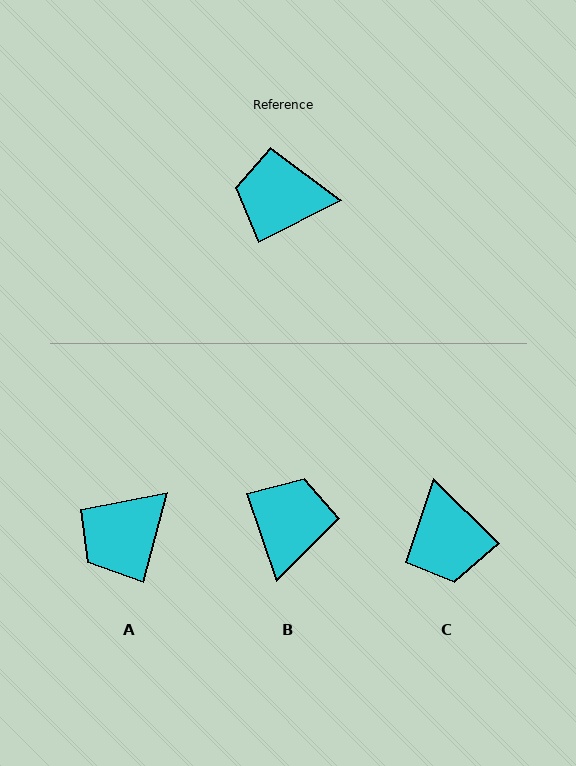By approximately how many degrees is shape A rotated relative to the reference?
Approximately 48 degrees counter-clockwise.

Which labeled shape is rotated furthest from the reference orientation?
C, about 109 degrees away.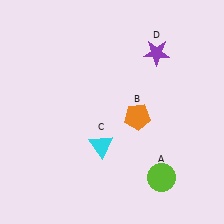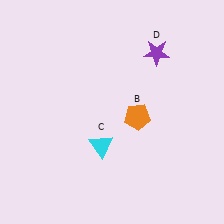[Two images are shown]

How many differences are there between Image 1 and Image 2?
There is 1 difference between the two images.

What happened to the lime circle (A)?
The lime circle (A) was removed in Image 2. It was in the bottom-right area of Image 1.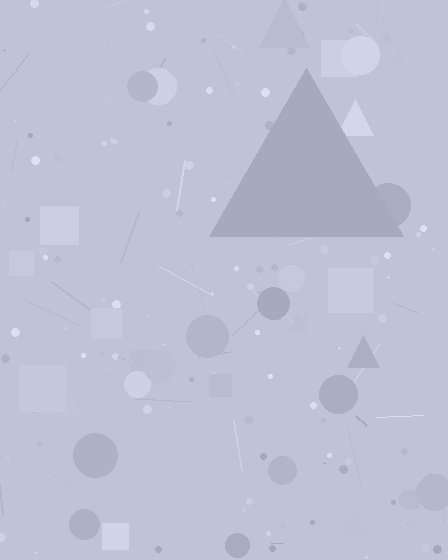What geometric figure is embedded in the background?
A triangle is embedded in the background.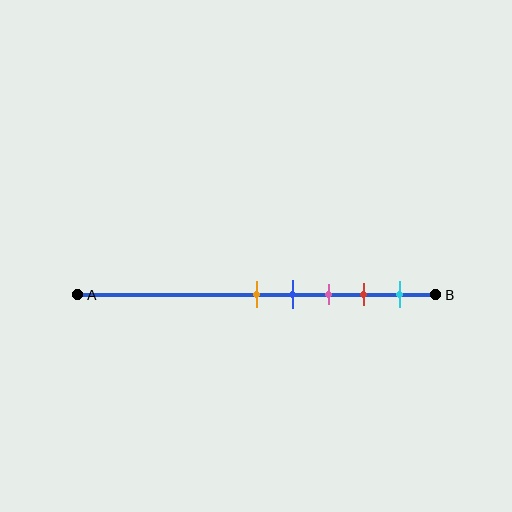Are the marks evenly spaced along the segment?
Yes, the marks are approximately evenly spaced.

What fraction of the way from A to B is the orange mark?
The orange mark is approximately 50% (0.5) of the way from A to B.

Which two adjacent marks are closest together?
The orange and blue marks are the closest adjacent pair.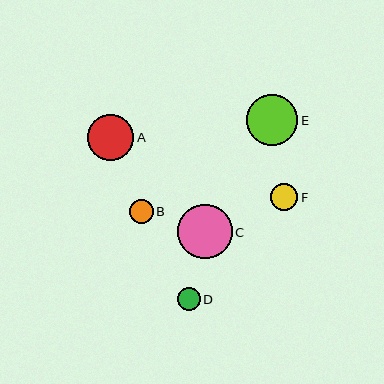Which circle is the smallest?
Circle D is the smallest with a size of approximately 23 pixels.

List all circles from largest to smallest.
From largest to smallest: C, E, A, F, B, D.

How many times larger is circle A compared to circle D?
Circle A is approximately 2.0 times the size of circle D.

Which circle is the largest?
Circle C is the largest with a size of approximately 54 pixels.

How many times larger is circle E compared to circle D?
Circle E is approximately 2.3 times the size of circle D.